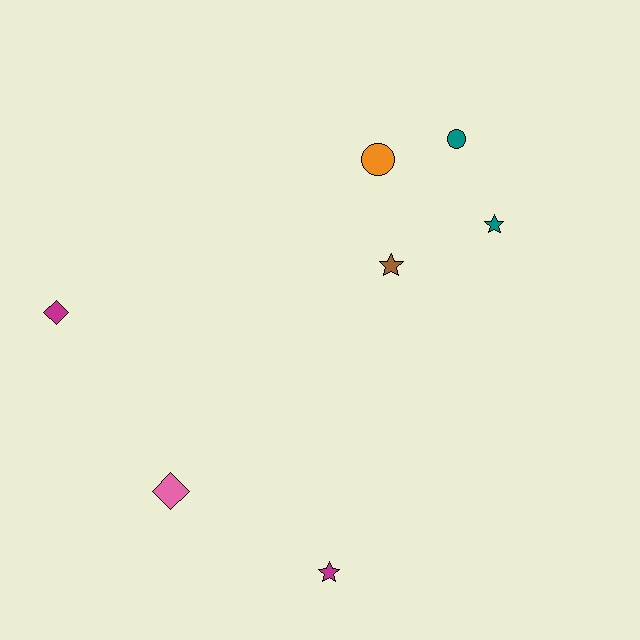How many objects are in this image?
There are 7 objects.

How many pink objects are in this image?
There is 1 pink object.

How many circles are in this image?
There are 2 circles.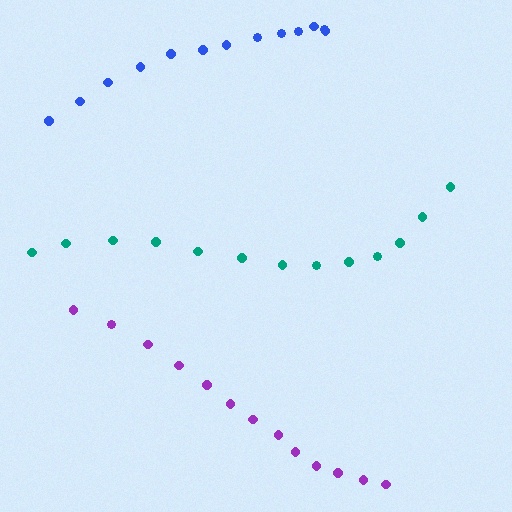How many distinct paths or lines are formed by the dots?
There are 3 distinct paths.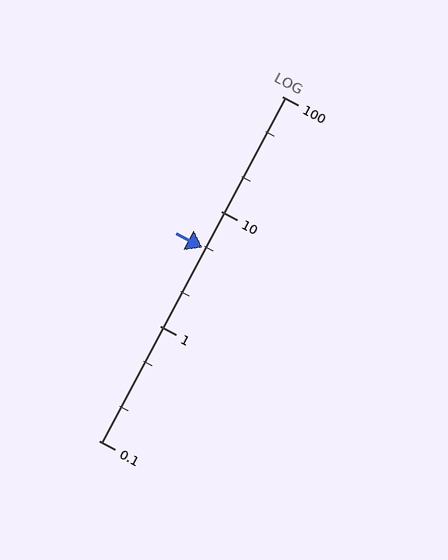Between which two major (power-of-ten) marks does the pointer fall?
The pointer is between 1 and 10.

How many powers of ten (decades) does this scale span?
The scale spans 3 decades, from 0.1 to 100.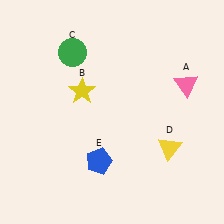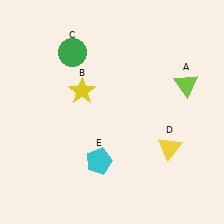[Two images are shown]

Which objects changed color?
A changed from pink to lime. E changed from blue to cyan.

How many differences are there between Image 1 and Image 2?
There are 2 differences between the two images.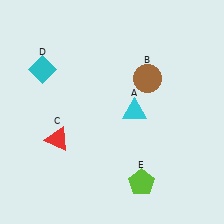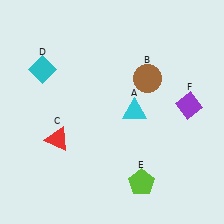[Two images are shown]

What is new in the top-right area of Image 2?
A purple diamond (F) was added in the top-right area of Image 2.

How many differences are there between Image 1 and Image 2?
There is 1 difference between the two images.